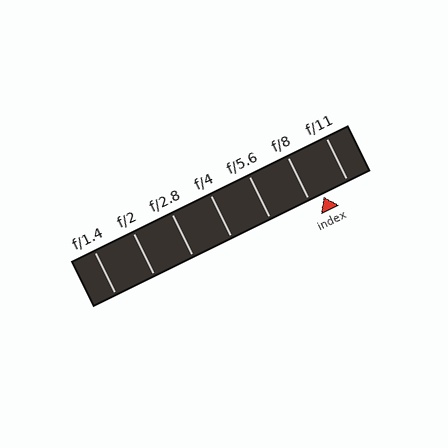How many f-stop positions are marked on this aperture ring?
There are 7 f-stop positions marked.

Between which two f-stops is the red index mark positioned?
The index mark is between f/8 and f/11.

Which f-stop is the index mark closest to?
The index mark is closest to f/8.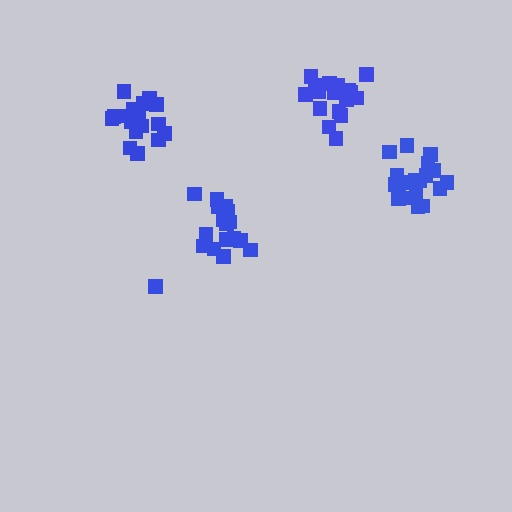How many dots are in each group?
Group 1: 19 dots, Group 2: 18 dots, Group 3: 18 dots, Group 4: 20 dots (75 total).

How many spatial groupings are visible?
There are 4 spatial groupings.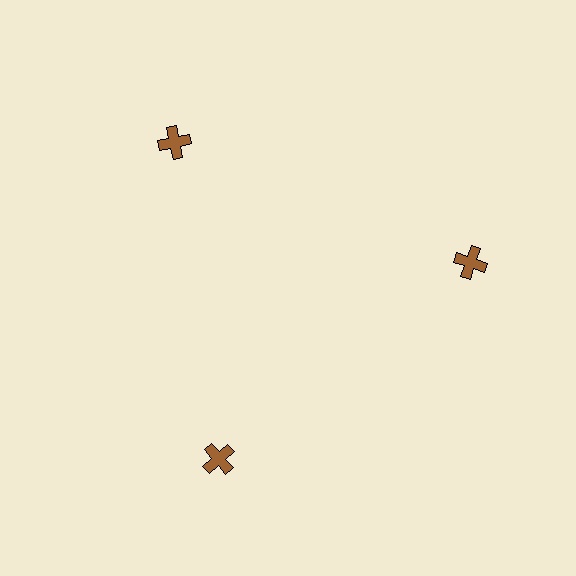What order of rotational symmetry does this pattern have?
This pattern has 3-fold rotational symmetry.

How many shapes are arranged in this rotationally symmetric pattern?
There are 3 shapes, arranged in 3 groups of 1.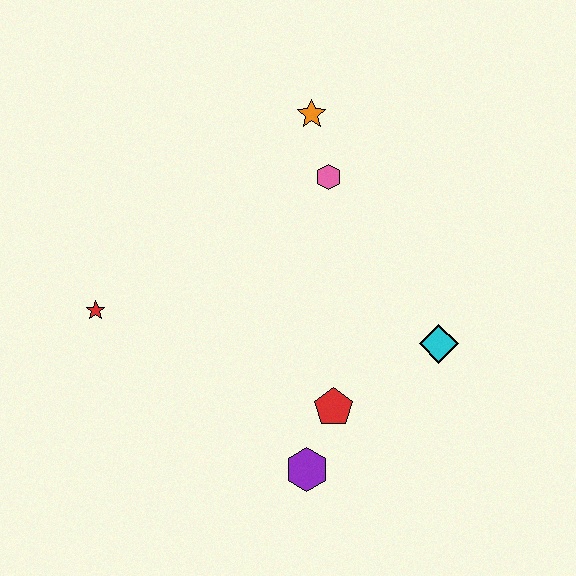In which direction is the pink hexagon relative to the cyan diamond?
The pink hexagon is above the cyan diamond.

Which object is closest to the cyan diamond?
The red pentagon is closest to the cyan diamond.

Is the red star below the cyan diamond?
No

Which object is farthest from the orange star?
The purple hexagon is farthest from the orange star.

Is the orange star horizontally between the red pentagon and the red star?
Yes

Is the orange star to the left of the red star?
No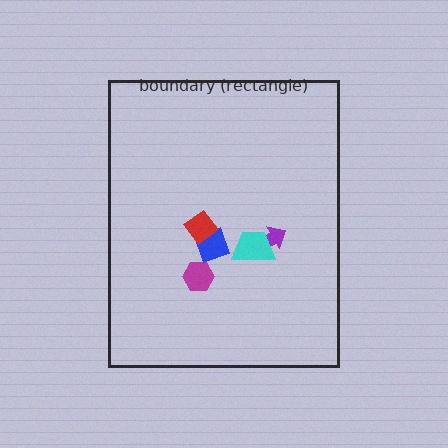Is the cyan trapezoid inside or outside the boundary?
Inside.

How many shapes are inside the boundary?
5 inside, 0 outside.